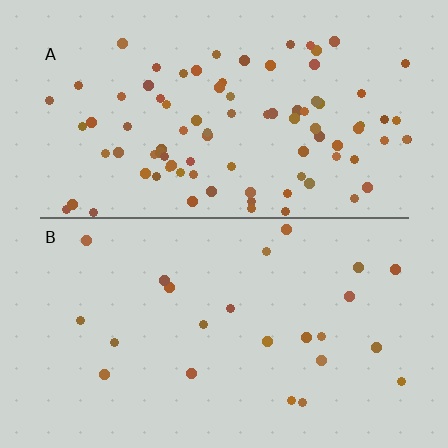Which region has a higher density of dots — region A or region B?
A (the top).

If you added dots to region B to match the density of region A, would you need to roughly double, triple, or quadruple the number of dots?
Approximately quadruple.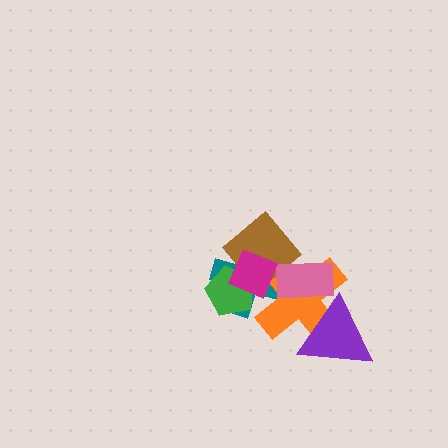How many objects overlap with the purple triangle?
2 objects overlap with the purple triangle.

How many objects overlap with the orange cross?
5 objects overlap with the orange cross.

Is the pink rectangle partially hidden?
Yes, it is partially covered by another shape.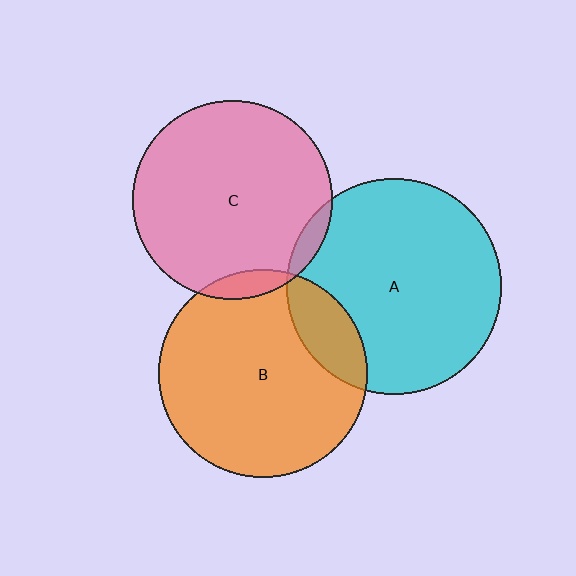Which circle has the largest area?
Circle A (cyan).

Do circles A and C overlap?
Yes.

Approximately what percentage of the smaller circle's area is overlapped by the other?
Approximately 5%.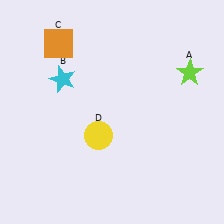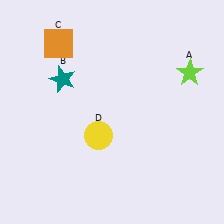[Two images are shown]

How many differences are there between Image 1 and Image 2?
There is 1 difference between the two images.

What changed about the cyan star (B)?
In Image 1, B is cyan. In Image 2, it changed to teal.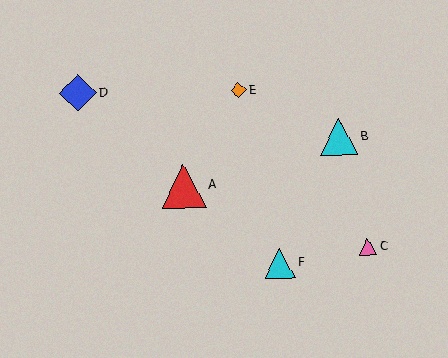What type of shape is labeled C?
Shape C is a pink triangle.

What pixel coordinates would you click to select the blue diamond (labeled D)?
Click at (78, 93) to select the blue diamond D.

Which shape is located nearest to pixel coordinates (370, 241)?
The pink triangle (labeled C) at (367, 247) is nearest to that location.